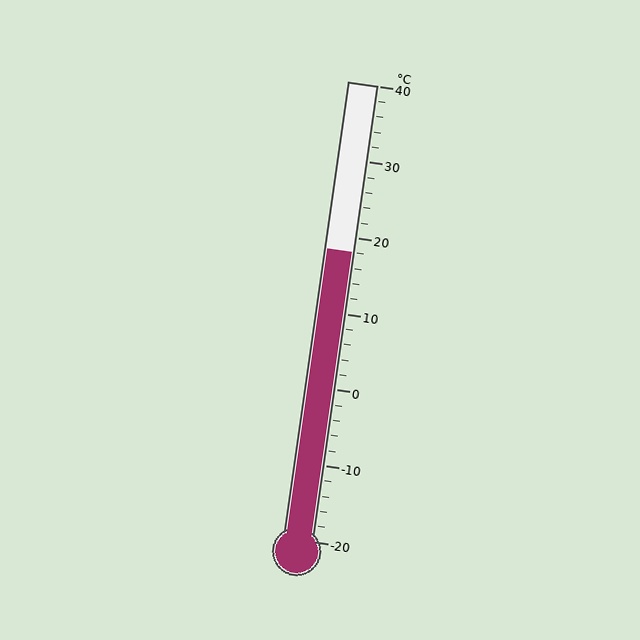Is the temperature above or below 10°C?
The temperature is above 10°C.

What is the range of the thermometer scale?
The thermometer scale ranges from -20°C to 40°C.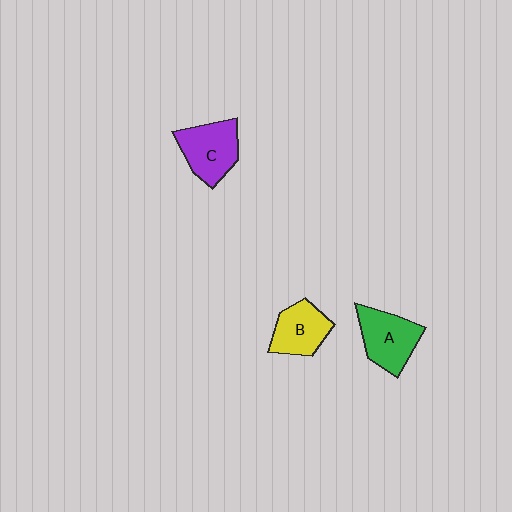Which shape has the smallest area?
Shape B (yellow).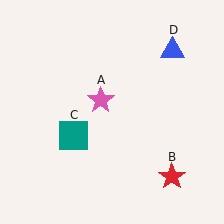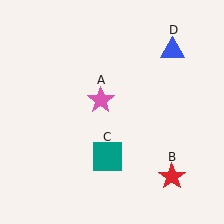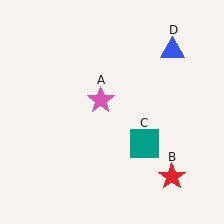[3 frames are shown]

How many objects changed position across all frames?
1 object changed position: teal square (object C).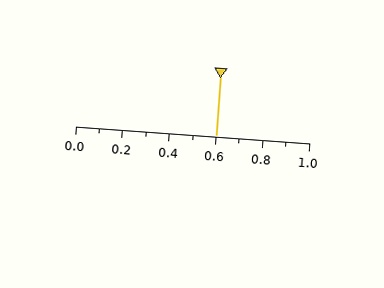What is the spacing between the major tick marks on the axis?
The major ticks are spaced 0.2 apart.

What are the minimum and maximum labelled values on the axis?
The axis runs from 0.0 to 1.0.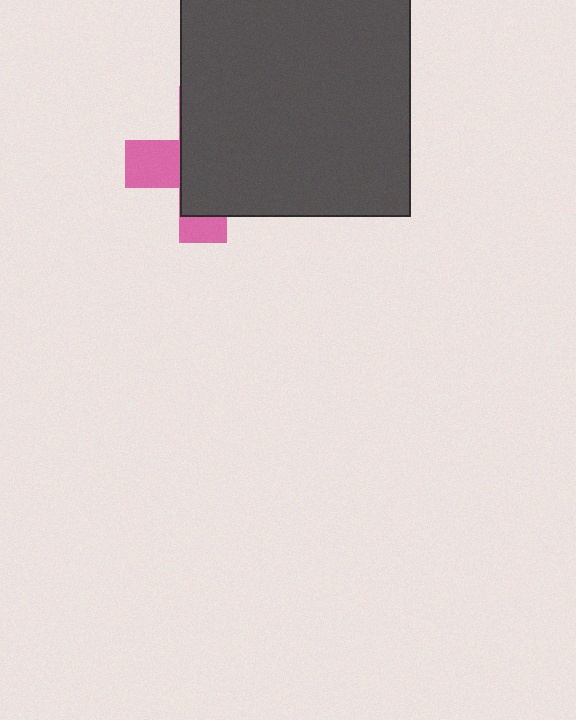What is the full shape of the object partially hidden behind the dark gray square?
The partially hidden object is a pink cross.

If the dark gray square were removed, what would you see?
You would see the complete pink cross.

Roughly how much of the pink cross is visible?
A small part of it is visible (roughly 30%).